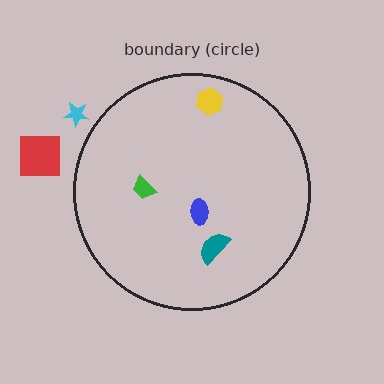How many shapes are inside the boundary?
4 inside, 2 outside.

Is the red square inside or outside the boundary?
Outside.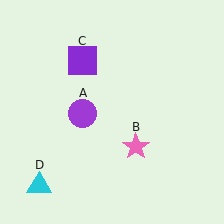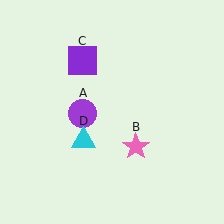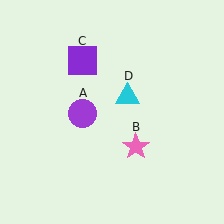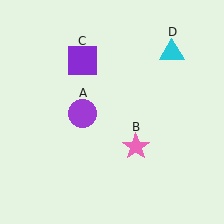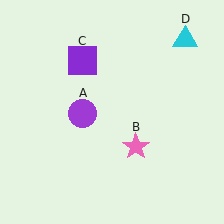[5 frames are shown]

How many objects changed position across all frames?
1 object changed position: cyan triangle (object D).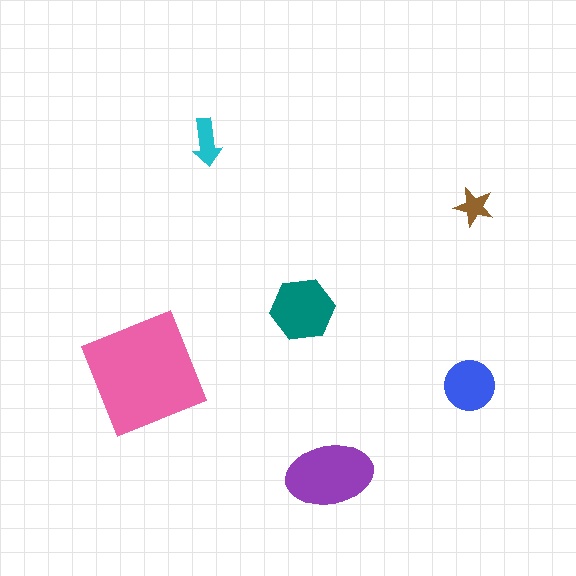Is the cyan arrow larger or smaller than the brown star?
Larger.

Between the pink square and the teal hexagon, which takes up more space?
The pink square.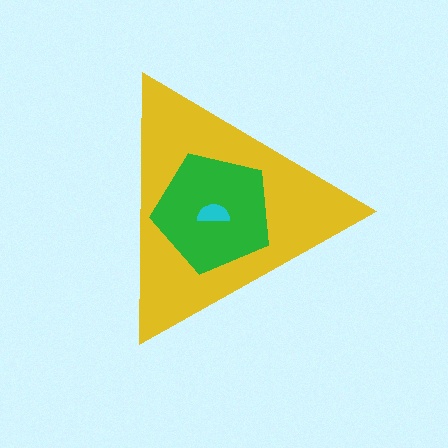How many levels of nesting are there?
3.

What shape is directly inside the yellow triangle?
The green pentagon.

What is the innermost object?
The cyan semicircle.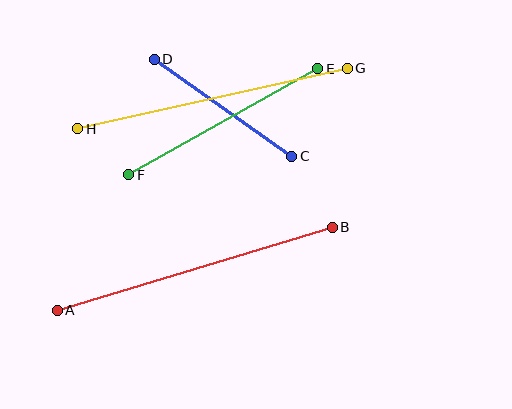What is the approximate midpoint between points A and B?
The midpoint is at approximately (195, 269) pixels.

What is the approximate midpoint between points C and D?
The midpoint is at approximately (223, 108) pixels.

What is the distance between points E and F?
The distance is approximately 217 pixels.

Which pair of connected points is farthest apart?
Points A and B are farthest apart.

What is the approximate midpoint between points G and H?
The midpoint is at approximately (212, 99) pixels.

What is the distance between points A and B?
The distance is approximately 287 pixels.